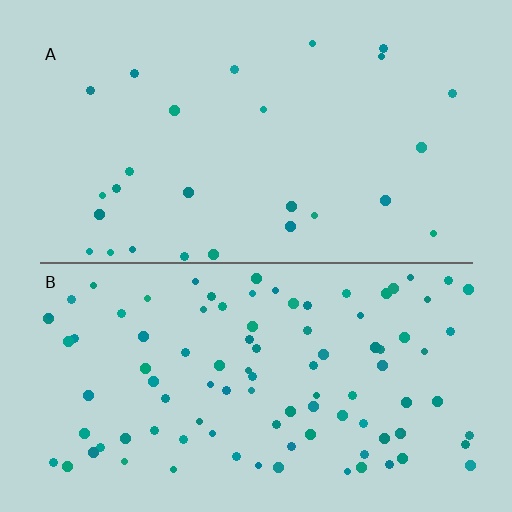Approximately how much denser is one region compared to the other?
Approximately 3.7× — region B over region A.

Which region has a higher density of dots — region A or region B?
B (the bottom).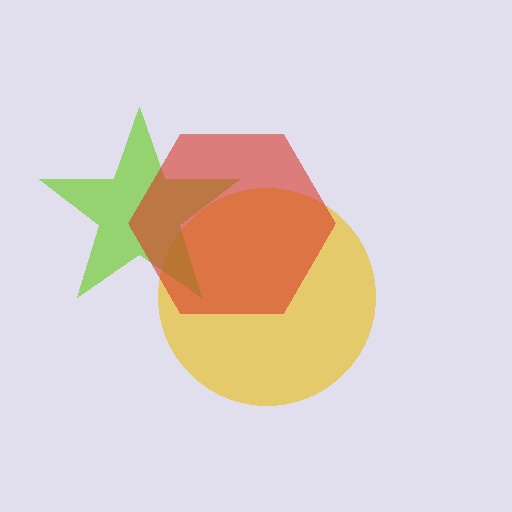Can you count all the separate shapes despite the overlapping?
Yes, there are 3 separate shapes.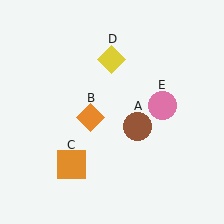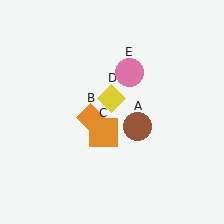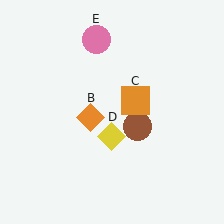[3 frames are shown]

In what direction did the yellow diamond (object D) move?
The yellow diamond (object D) moved down.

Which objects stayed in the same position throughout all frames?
Brown circle (object A) and orange diamond (object B) remained stationary.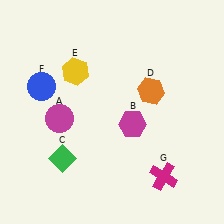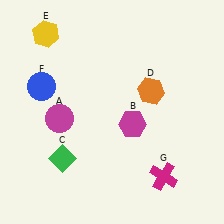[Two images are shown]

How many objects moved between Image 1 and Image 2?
1 object moved between the two images.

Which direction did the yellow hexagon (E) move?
The yellow hexagon (E) moved up.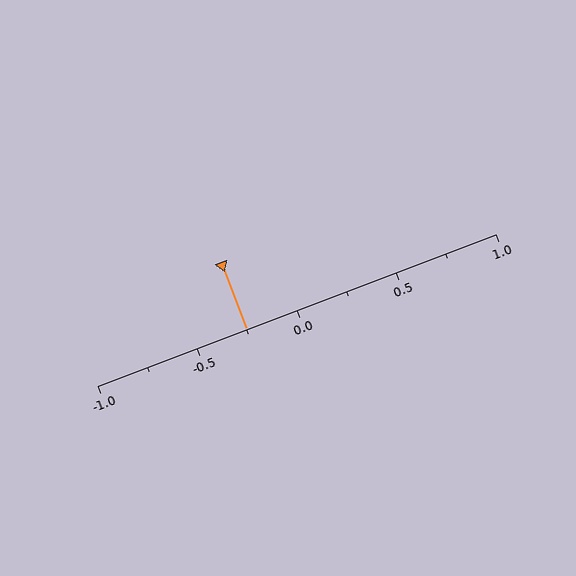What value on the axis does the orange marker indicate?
The marker indicates approximately -0.25.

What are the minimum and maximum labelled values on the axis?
The axis runs from -1.0 to 1.0.